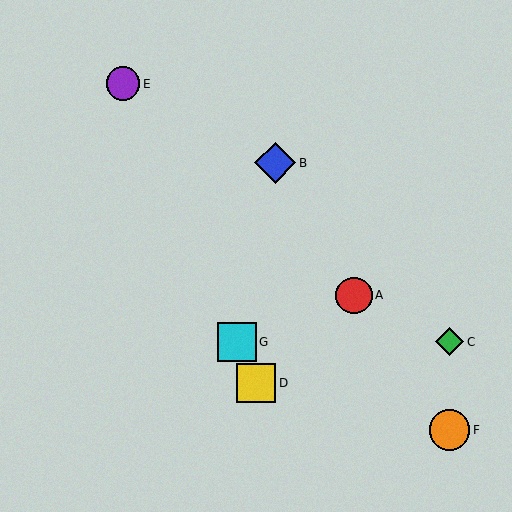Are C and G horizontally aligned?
Yes, both are at y≈342.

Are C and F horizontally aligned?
No, C is at y≈342 and F is at y≈430.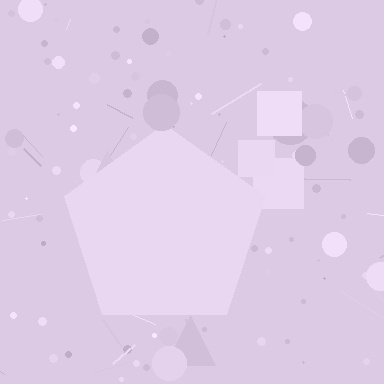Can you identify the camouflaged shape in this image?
The camouflaged shape is a pentagon.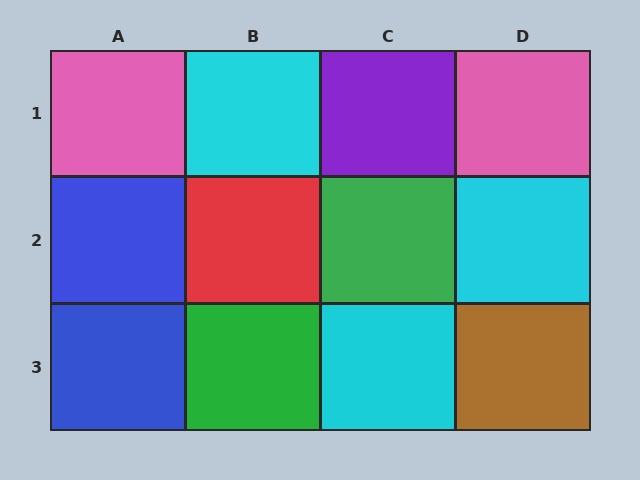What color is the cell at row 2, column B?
Red.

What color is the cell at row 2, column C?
Green.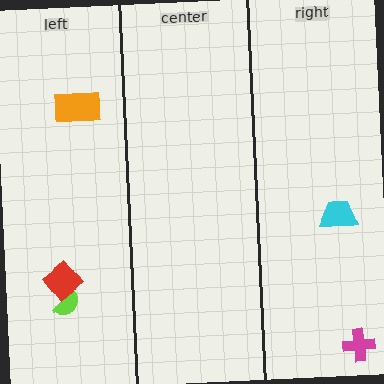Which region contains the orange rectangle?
The left region.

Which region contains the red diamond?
The left region.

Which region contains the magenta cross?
The right region.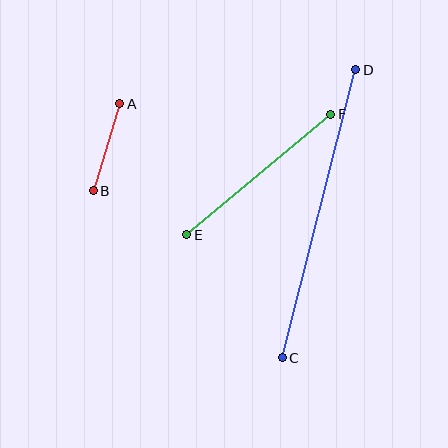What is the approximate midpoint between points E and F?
The midpoint is at approximately (259, 175) pixels.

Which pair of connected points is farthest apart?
Points C and D are farthest apart.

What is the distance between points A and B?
The distance is approximately 91 pixels.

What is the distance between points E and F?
The distance is approximately 188 pixels.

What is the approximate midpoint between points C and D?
The midpoint is at approximately (319, 214) pixels.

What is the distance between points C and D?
The distance is approximately 298 pixels.